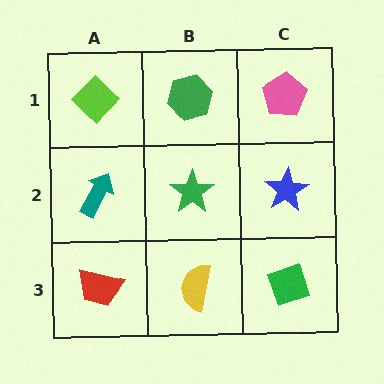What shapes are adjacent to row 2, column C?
A pink pentagon (row 1, column C), a green diamond (row 3, column C), a green star (row 2, column B).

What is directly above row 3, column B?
A green star.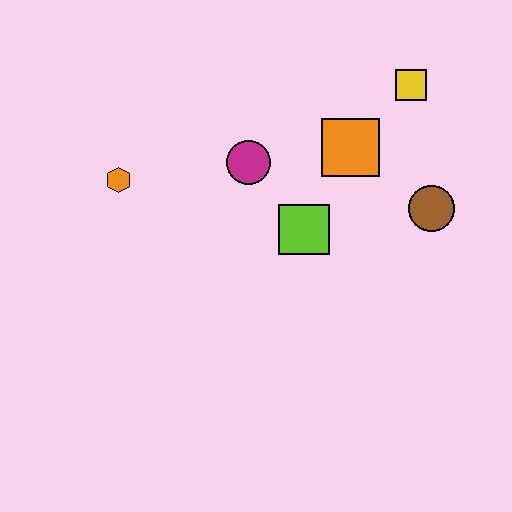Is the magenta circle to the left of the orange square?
Yes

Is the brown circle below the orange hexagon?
Yes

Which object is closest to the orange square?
The yellow square is closest to the orange square.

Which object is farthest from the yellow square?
The orange hexagon is farthest from the yellow square.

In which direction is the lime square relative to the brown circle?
The lime square is to the left of the brown circle.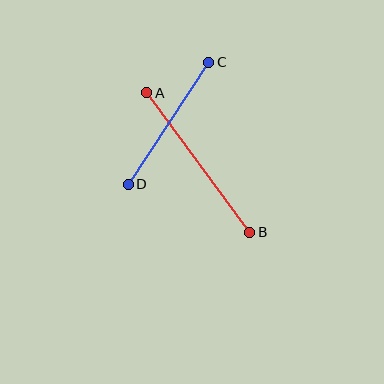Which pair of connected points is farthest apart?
Points A and B are farthest apart.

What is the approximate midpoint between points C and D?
The midpoint is at approximately (168, 123) pixels.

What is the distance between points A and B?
The distance is approximately 174 pixels.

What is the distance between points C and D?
The distance is approximately 146 pixels.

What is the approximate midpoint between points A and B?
The midpoint is at approximately (198, 162) pixels.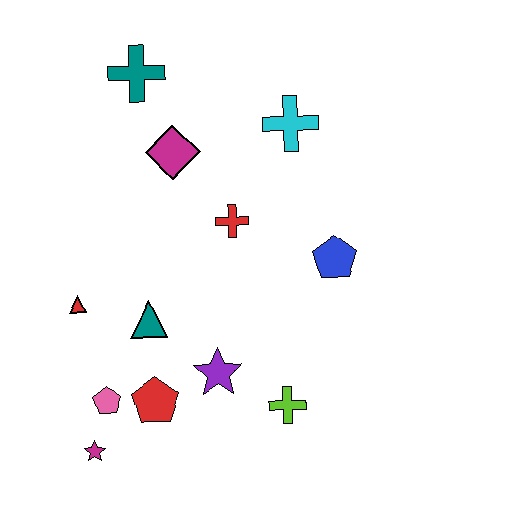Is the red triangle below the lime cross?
No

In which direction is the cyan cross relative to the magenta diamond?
The cyan cross is to the right of the magenta diamond.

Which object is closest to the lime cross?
The purple star is closest to the lime cross.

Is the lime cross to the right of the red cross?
Yes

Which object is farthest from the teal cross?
The magenta star is farthest from the teal cross.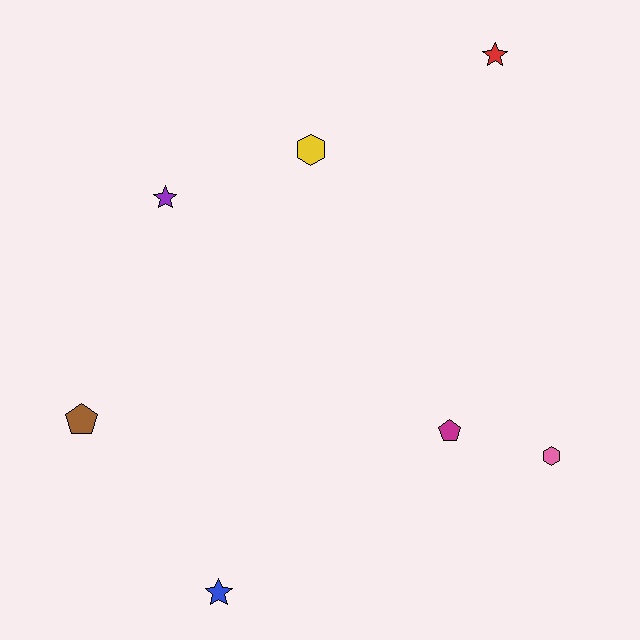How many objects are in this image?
There are 7 objects.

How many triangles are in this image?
There are no triangles.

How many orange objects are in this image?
There are no orange objects.